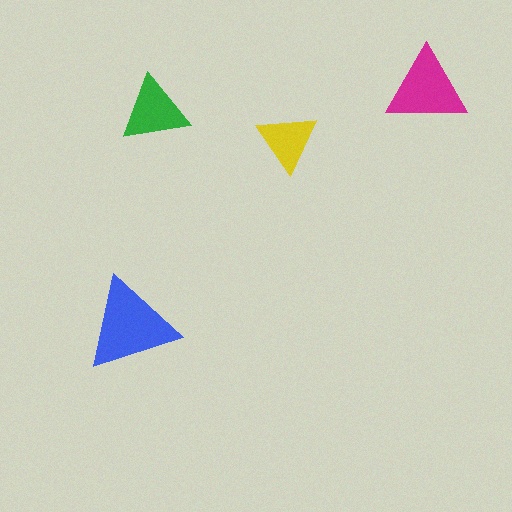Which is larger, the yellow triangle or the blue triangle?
The blue one.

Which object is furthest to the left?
The blue triangle is leftmost.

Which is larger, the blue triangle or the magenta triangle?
The blue one.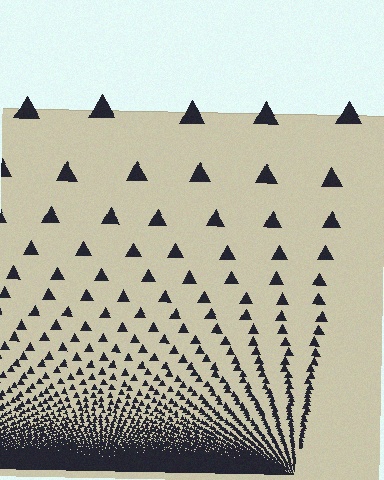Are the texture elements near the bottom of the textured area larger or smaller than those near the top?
Smaller. The gradient is inverted — elements near the bottom are smaller and denser.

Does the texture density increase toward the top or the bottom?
Density increases toward the bottom.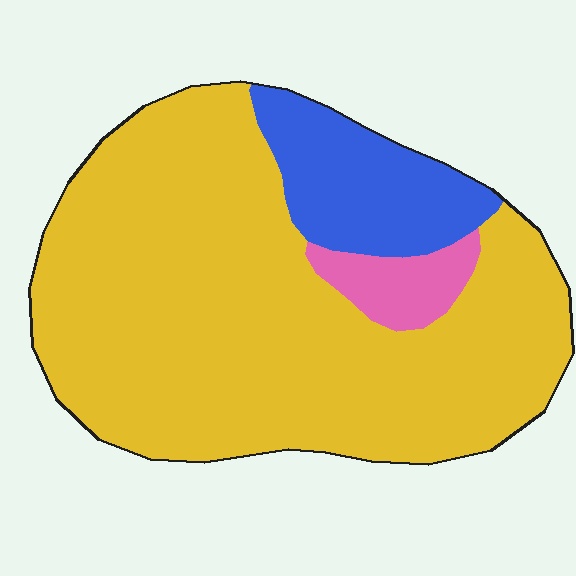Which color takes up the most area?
Yellow, at roughly 80%.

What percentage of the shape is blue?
Blue covers roughly 15% of the shape.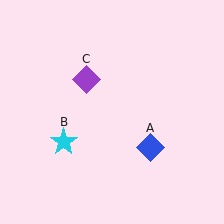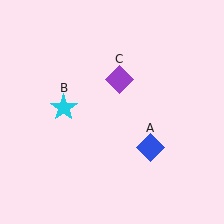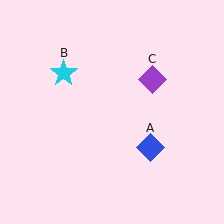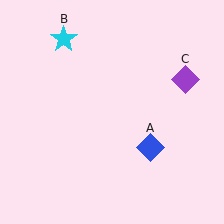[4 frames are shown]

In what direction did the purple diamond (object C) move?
The purple diamond (object C) moved right.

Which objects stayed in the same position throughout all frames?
Blue diamond (object A) remained stationary.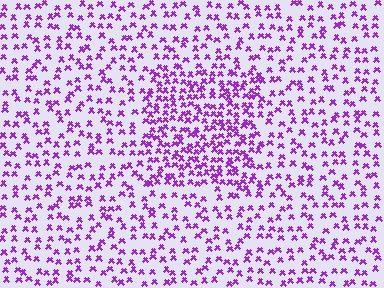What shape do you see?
I see a rectangle.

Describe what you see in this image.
The image contains small purple elements arranged at two different densities. A rectangle-shaped region is visible where the elements are more densely packed than the surrounding area.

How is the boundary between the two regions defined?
The boundary is defined by a change in element density (approximately 1.9x ratio). All elements are the same color, size, and shape.